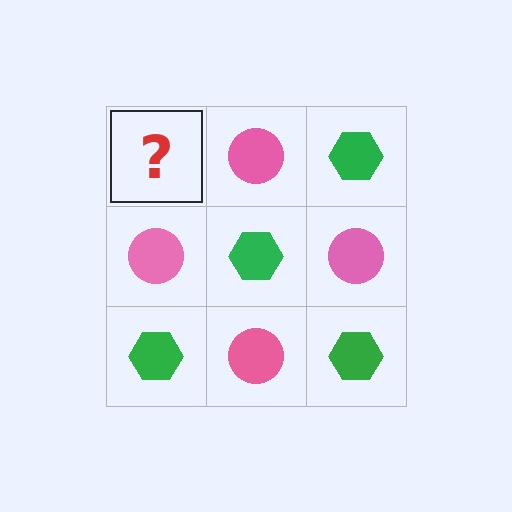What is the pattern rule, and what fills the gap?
The rule is that it alternates green hexagon and pink circle in a checkerboard pattern. The gap should be filled with a green hexagon.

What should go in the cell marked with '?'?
The missing cell should contain a green hexagon.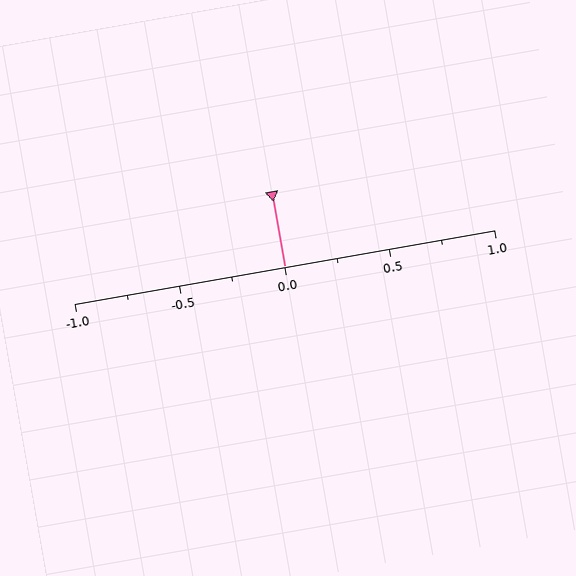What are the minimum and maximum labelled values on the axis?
The axis runs from -1.0 to 1.0.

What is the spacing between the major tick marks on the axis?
The major ticks are spaced 0.5 apart.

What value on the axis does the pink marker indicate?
The marker indicates approximately 0.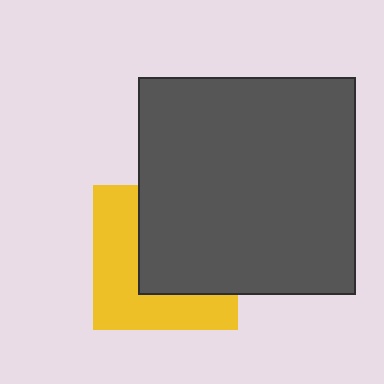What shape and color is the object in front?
The object in front is a dark gray square.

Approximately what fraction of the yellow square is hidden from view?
Roughly 53% of the yellow square is hidden behind the dark gray square.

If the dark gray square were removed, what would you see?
You would see the complete yellow square.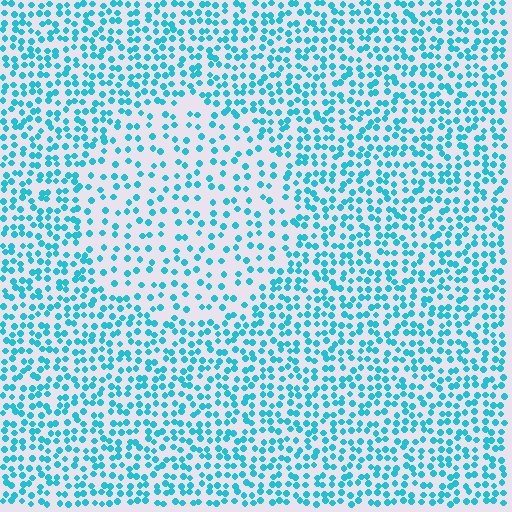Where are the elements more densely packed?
The elements are more densely packed outside the circle boundary.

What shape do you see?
I see a circle.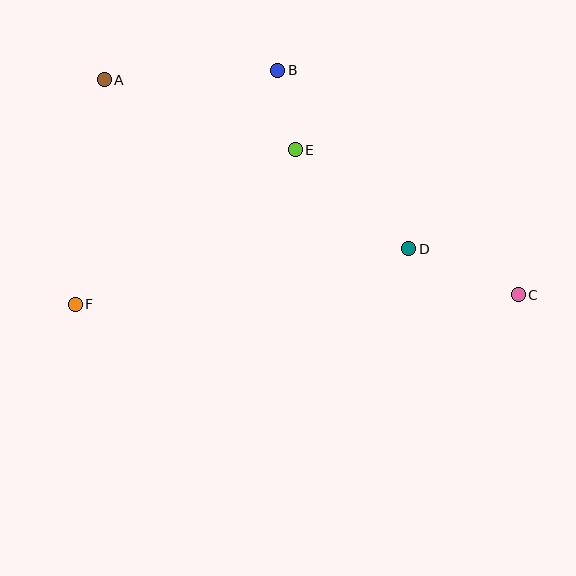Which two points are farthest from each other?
Points A and C are farthest from each other.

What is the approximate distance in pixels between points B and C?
The distance between B and C is approximately 329 pixels.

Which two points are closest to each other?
Points B and E are closest to each other.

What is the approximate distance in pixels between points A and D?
The distance between A and D is approximately 348 pixels.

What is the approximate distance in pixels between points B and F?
The distance between B and F is approximately 309 pixels.